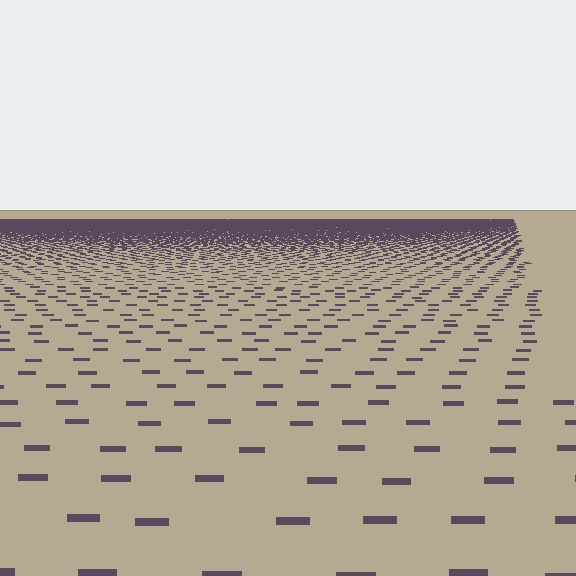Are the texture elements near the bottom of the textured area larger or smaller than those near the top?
Larger. Near the bottom, elements are closer to the viewer and appear at a bigger on-screen size.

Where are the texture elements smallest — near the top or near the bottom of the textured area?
Near the top.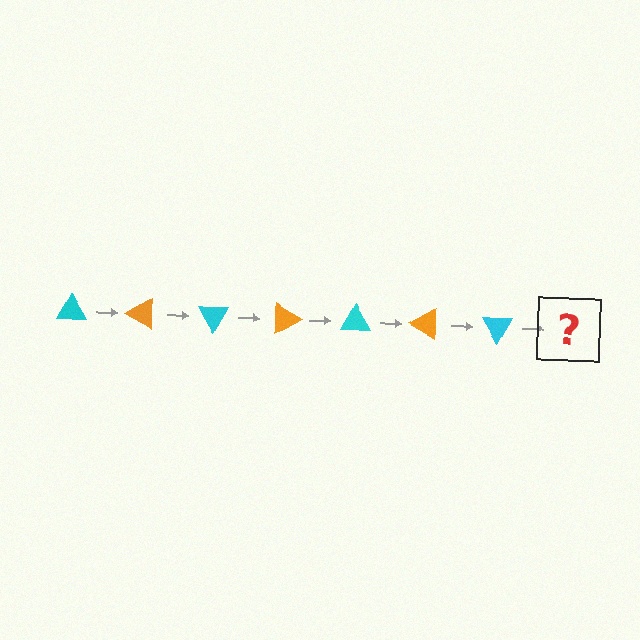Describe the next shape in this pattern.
It should be an orange triangle, rotated 210 degrees from the start.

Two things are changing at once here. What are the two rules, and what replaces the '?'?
The two rules are that it rotates 30 degrees each step and the color cycles through cyan and orange. The '?' should be an orange triangle, rotated 210 degrees from the start.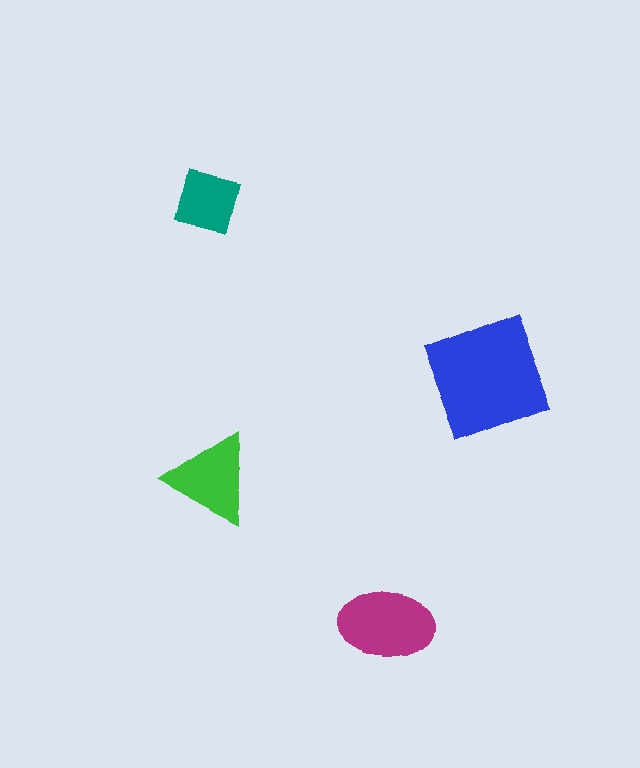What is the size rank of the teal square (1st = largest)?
4th.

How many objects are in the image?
There are 4 objects in the image.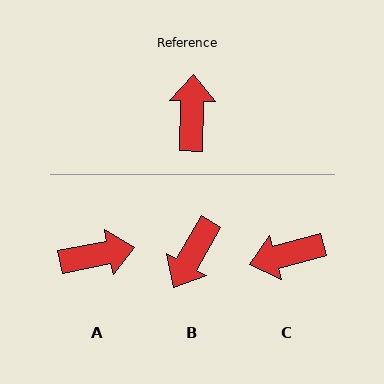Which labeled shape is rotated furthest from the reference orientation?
B, about 152 degrees away.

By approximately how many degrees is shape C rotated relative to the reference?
Approximately 107 degrees counter-clockwise.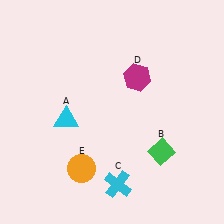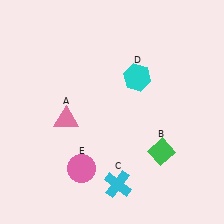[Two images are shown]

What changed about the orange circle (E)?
In Image 1, E is orange. In Image 2, it changed to pink.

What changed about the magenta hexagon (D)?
In Image 1, D is magenta. In Image 2, it changed to cyan.